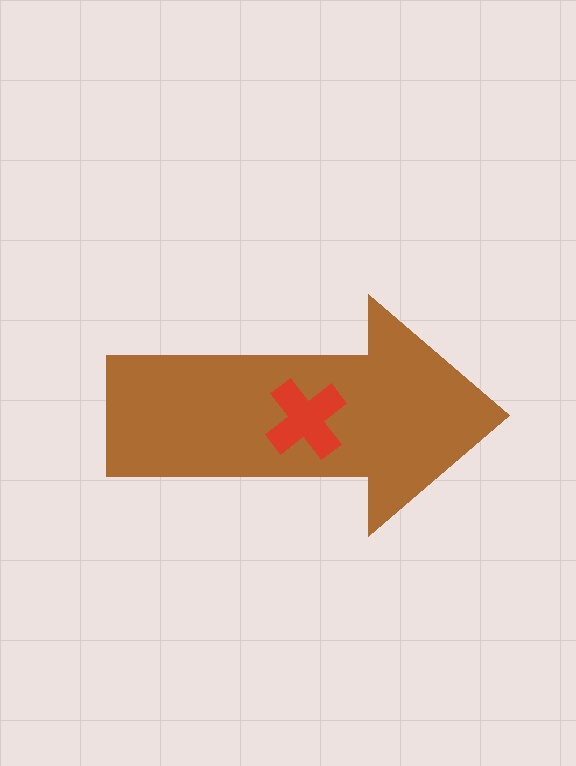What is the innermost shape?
The red cross.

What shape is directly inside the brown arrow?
The red cross.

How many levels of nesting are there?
2.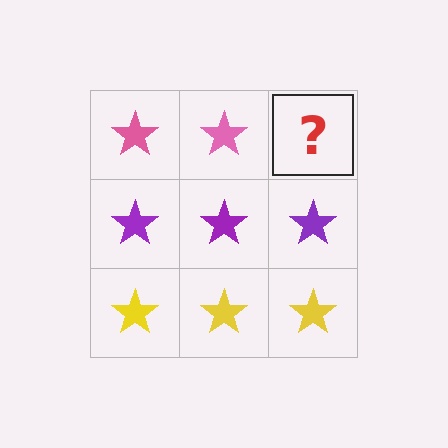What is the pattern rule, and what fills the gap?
The rule is that each row has a consistent color. The gap should be filled with a pink star.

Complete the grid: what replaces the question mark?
The question mark should be replaced with a pink star.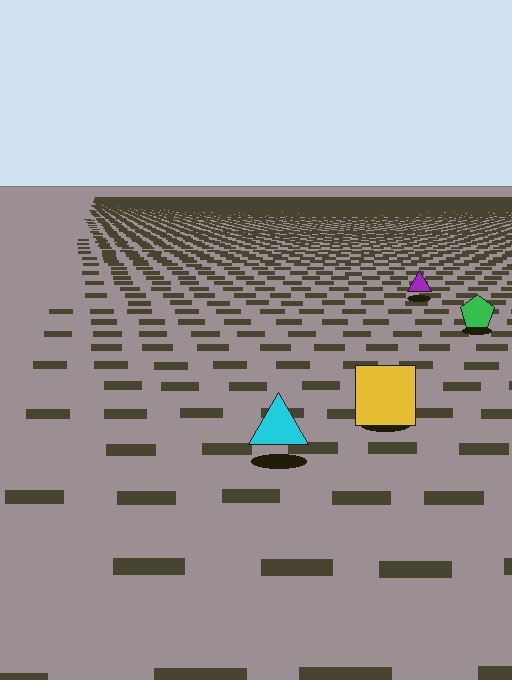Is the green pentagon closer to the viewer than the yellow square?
No. The yellow square is closer — you can tell from the texture gradient: the ground texture is coarser near it.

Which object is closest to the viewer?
The cyan triangle is closest. The texture marks near it are larger and more spread out.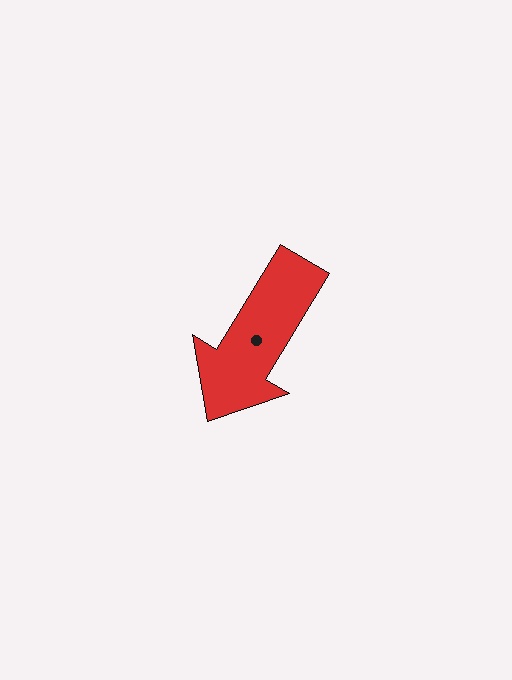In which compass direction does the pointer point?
Southwest.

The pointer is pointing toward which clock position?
Roughly 7 o'clock.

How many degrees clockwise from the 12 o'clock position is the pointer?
Approximately 211 degrees.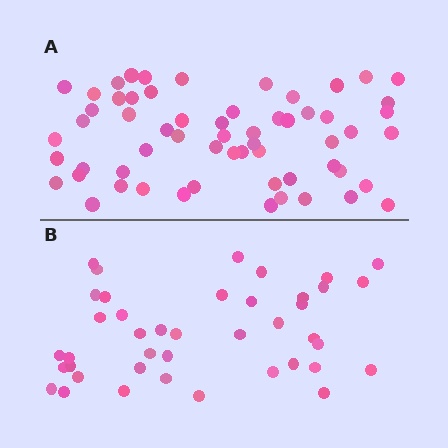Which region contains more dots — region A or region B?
Region A (the top region) has more dots.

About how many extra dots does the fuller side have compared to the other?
Region A has approximately 20 more dots than region B.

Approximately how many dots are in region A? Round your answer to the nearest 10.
About 60 dots.